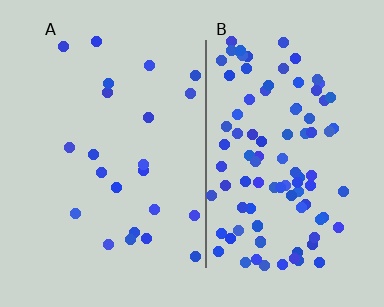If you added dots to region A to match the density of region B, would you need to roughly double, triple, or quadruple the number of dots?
Approximately quadruple.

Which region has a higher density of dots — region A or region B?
B (the right).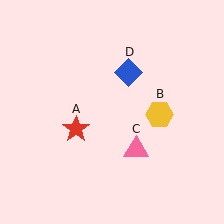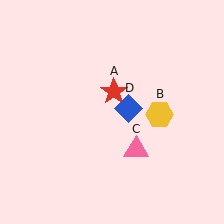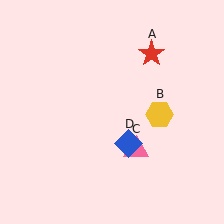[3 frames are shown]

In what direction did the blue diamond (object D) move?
The blue diamond (object D) moved down.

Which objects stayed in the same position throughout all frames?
Yellow hexagon (object B) and pink triangle (object C) remained stationary.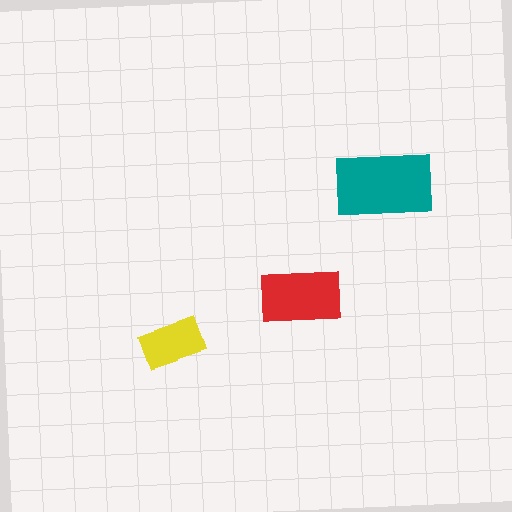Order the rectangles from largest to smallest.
the teal one, the red one, the yellow one.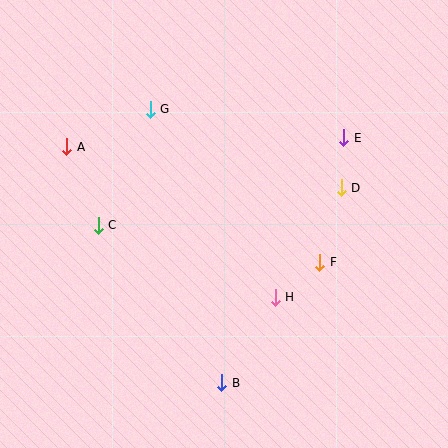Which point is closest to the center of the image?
Point H at (275, 297) is closest to the center.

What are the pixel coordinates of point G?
Point G is at (150, 109).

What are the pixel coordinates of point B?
Point B is at (222, 383).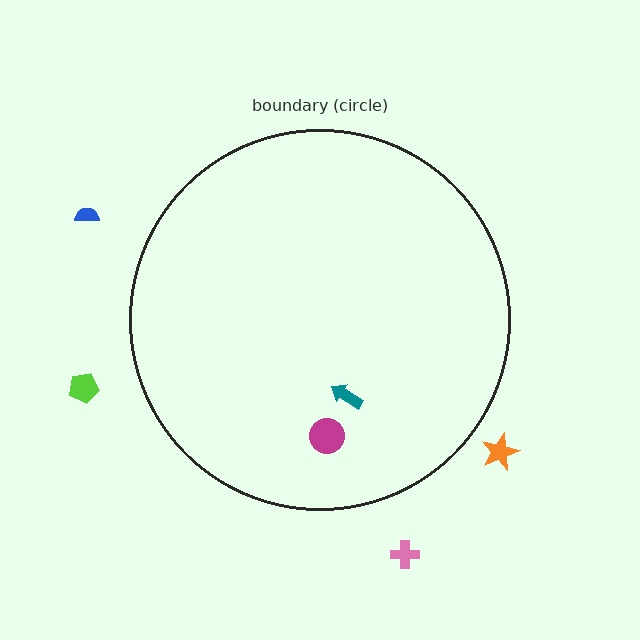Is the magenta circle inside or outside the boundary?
Inside.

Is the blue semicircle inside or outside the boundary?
Outside.